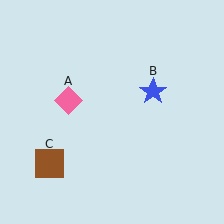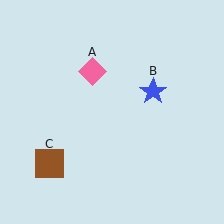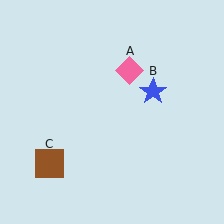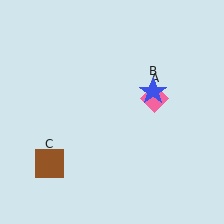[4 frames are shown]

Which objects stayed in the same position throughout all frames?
Blue star (object B) and brown square (object C) remained stationary.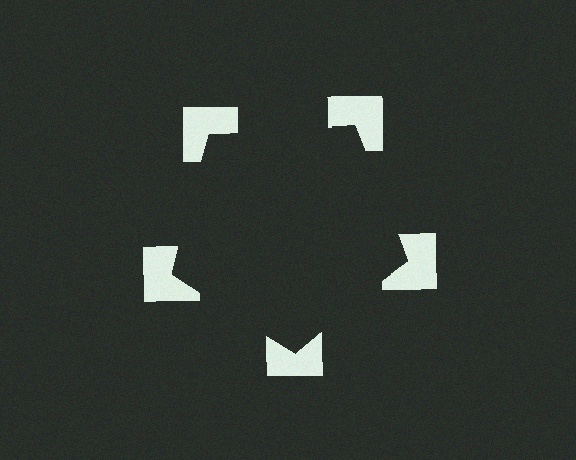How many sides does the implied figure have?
5 sides.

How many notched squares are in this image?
There are 5 — one at each vertex of the illusory pentagon.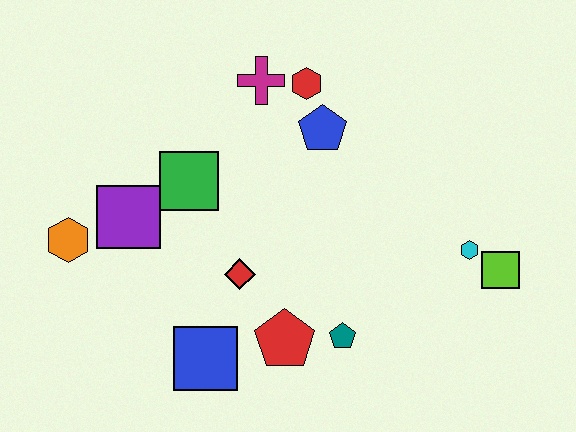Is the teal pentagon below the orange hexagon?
Yes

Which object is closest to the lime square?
The cyan hexagon is closest to the lime square.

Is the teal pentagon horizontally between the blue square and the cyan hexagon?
Yes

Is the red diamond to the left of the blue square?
No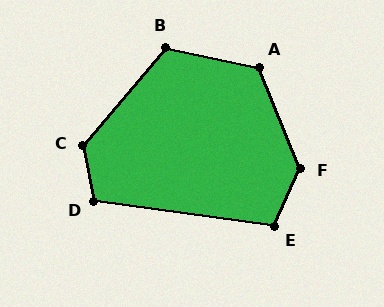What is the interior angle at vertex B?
Approximately 118 degrees (obtuse).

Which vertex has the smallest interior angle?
E, at approximately 107 degrees.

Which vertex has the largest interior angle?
F, at approximately 133 degrees.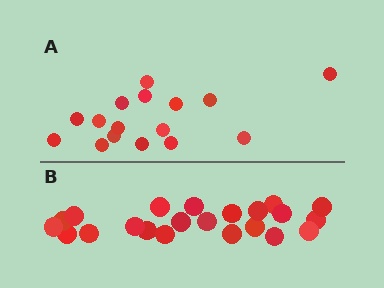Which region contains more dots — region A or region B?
Region B (the bottom region) has more dots.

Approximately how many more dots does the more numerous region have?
Region B has about 6 more dots than region A.